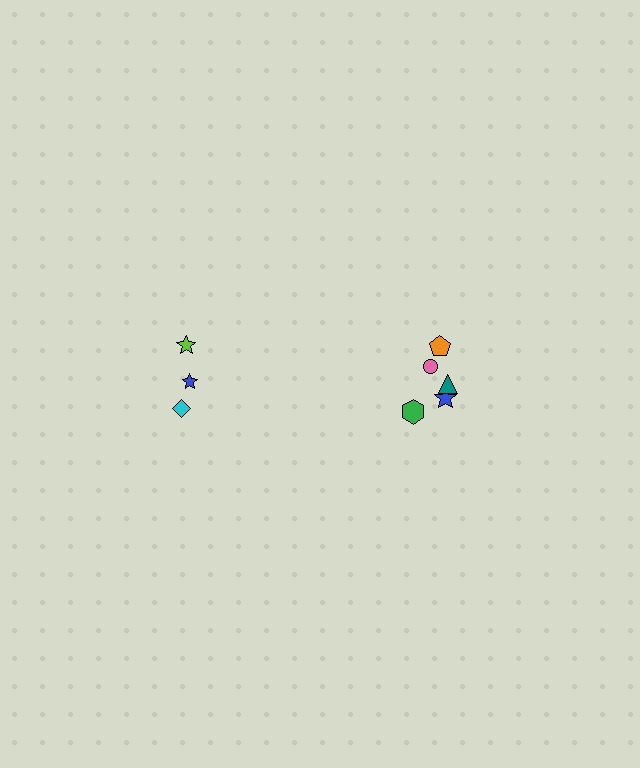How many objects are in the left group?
There are 3 objects.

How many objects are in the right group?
There are 5 objects.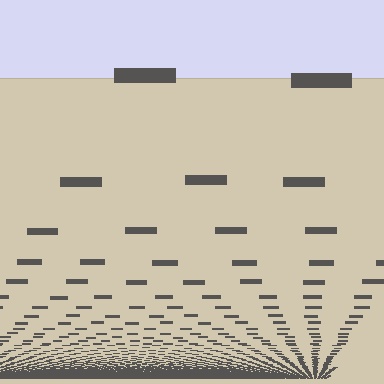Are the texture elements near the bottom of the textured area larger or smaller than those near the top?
Smaller. The gradient is inverted — elements near the bottom are smaller and denser.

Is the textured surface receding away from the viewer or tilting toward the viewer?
The surface appears to tilt toward the viewer. Texture elements get larger and sparser toward the top.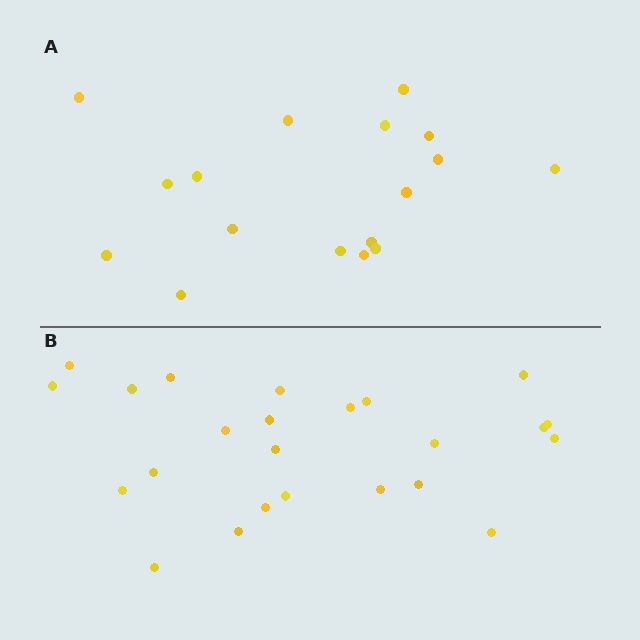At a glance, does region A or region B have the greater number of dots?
Region B (the bottom region) has more dots.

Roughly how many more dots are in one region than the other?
Region B has roughly 8 or so more dots than region A.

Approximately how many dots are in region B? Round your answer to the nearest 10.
About 20 dots. (The exact count is 24, which rounds to 20.)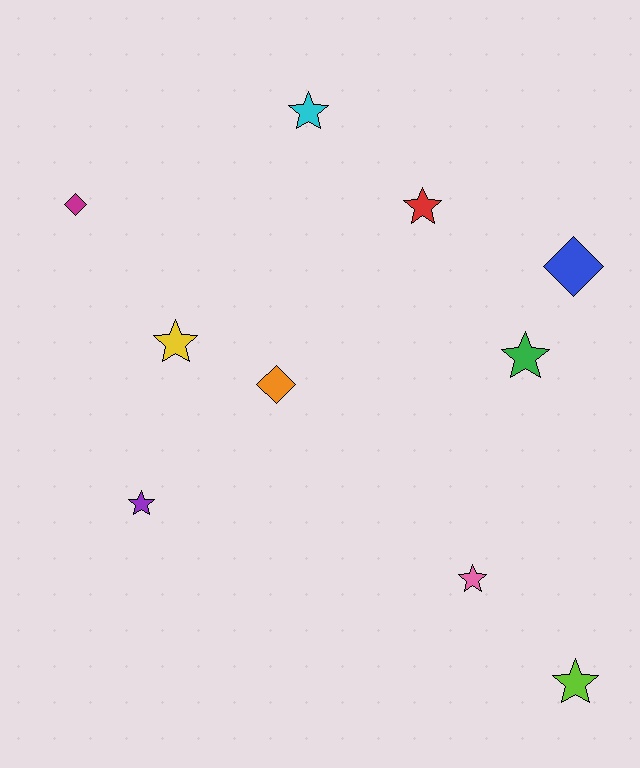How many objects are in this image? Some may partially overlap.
There are 10 objects.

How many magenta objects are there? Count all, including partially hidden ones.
There is 1 magenta object.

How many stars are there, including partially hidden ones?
There are 7 stars.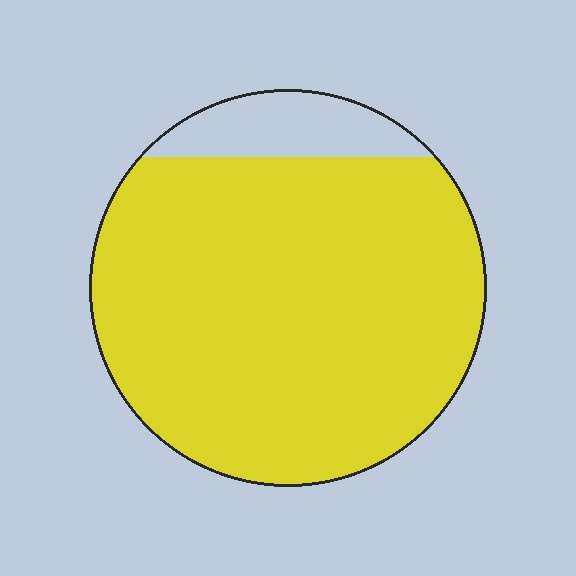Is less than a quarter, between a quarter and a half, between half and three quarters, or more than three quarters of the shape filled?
More than three quarters.